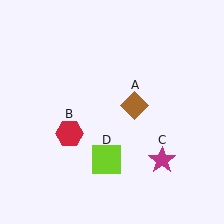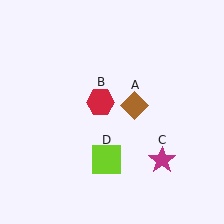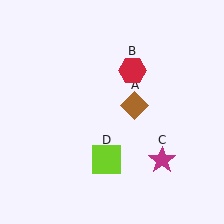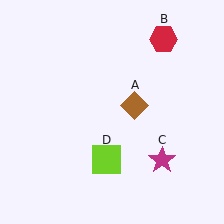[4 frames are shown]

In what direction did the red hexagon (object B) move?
The red hexagon (object B) moved up and to the right.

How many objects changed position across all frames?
1 object changed position: red hexagon (object B).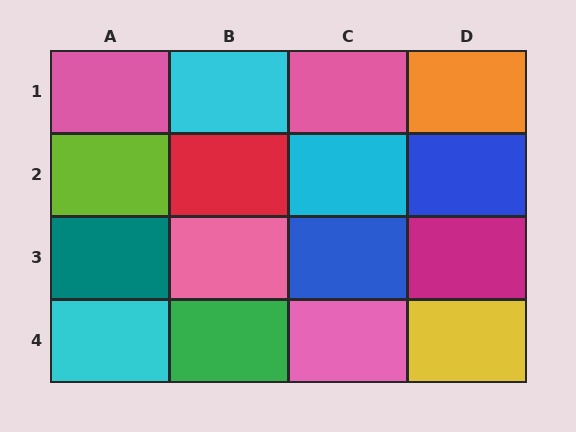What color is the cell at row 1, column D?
Orange.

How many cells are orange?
1 cell is orange.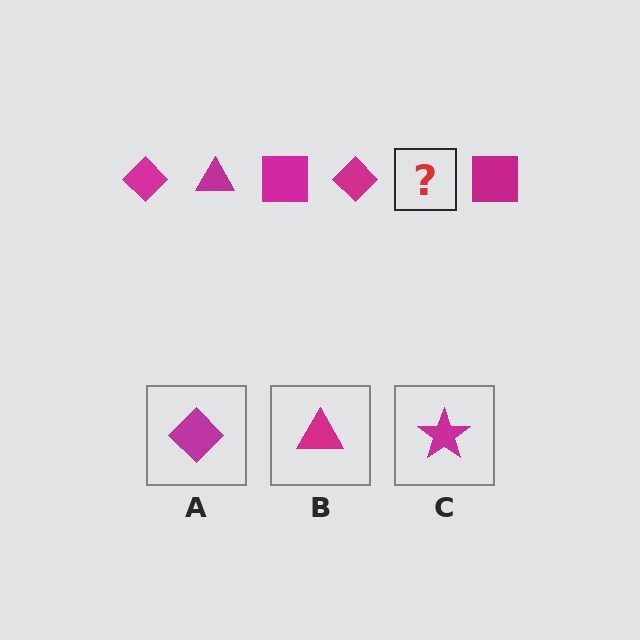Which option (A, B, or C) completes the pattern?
B.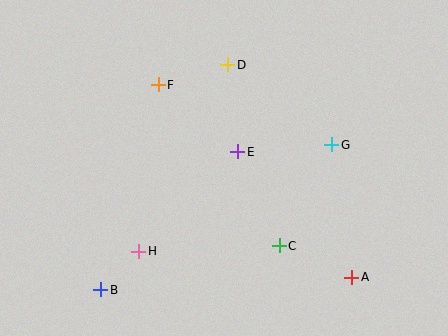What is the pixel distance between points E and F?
The distance between E and F is 104 pixels.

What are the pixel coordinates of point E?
Point E is at (238, 152).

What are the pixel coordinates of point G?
Point G is at (332, 145).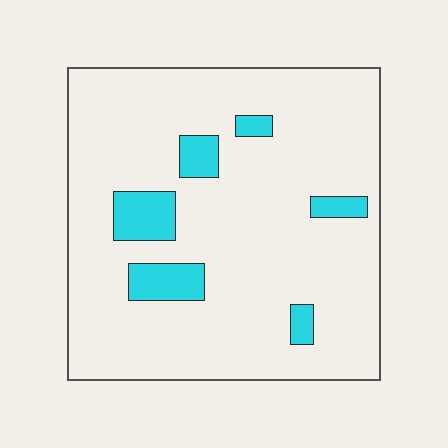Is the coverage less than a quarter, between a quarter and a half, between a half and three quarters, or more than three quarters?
Less than a quarter.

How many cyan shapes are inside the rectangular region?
6.